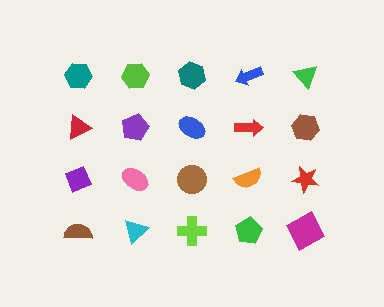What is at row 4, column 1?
A brown semicircle.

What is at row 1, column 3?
A teal hexagon.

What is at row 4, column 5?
A magenta square.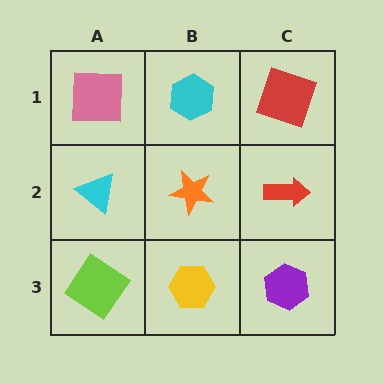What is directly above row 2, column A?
A pink square.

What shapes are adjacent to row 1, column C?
A red arrow (row 2, column C), a cyan hexagon (row 1, column B).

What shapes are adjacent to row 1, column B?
An orange star (row 2, column B), a pink square (row 1, column A), a red square (row 1, column C).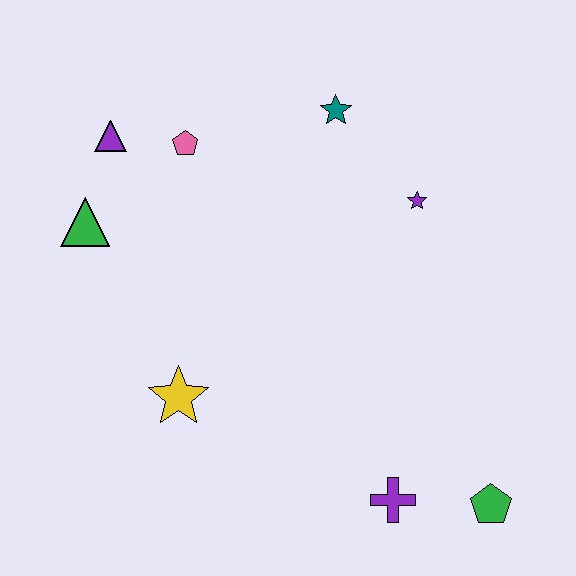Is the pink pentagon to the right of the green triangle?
Yes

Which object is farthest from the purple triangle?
The green pentagon is farthest from the purple triangle.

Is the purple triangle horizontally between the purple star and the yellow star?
No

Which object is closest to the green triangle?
The purple triangle is closest to the green triangle.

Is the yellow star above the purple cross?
Yes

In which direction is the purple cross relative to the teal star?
The purple cross is below the teal star.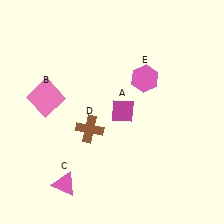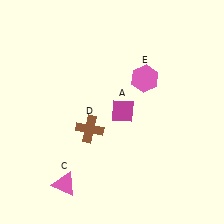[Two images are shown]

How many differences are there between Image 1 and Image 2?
There is 1 difference between the two images.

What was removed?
The pink square (B) was removed in Image 2.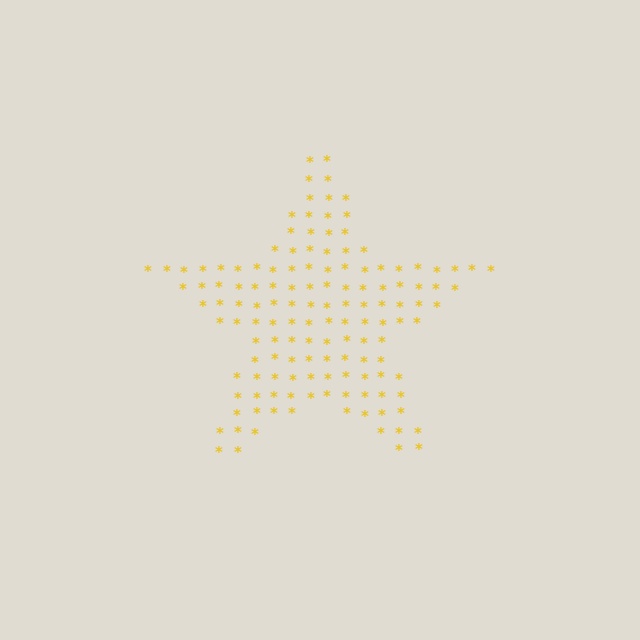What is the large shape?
The large shape is a star.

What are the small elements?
The small elements are asterisks.